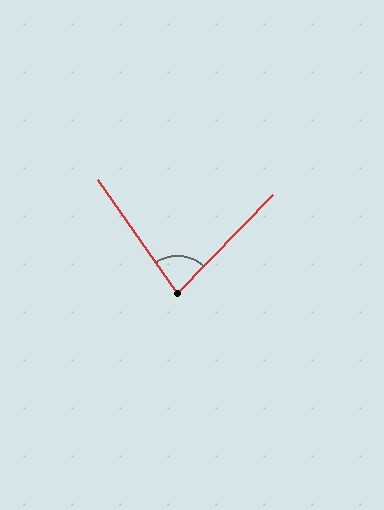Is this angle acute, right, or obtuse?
It is acute.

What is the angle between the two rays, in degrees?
Approximately 79 degrees.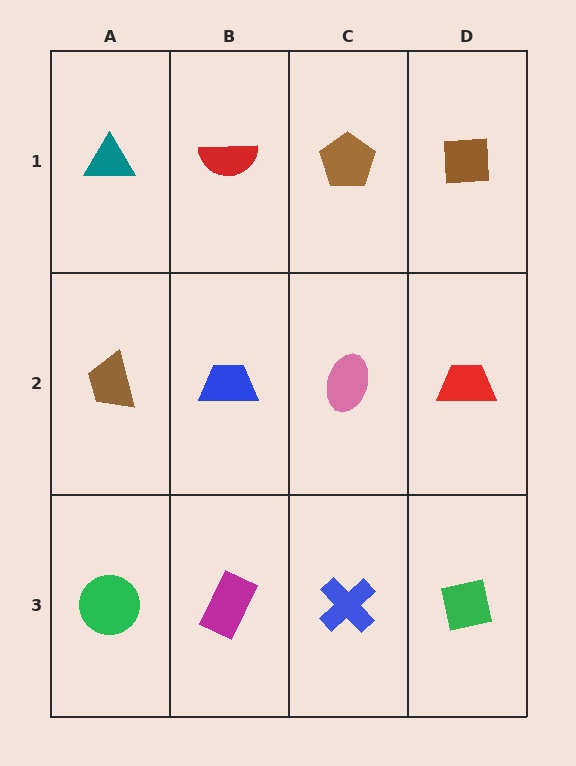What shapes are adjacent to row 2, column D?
A brown square (row 1, column D), a green square (row 3, column D), a pink ellipse (row 2, column C).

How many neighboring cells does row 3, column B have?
3.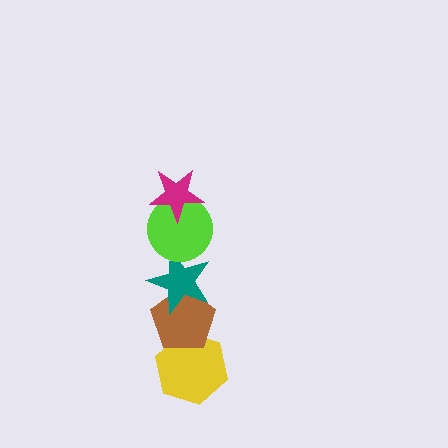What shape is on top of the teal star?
The lime circle is on top of the teal star.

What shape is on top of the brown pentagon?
The teal star is on top of the brown pentagon.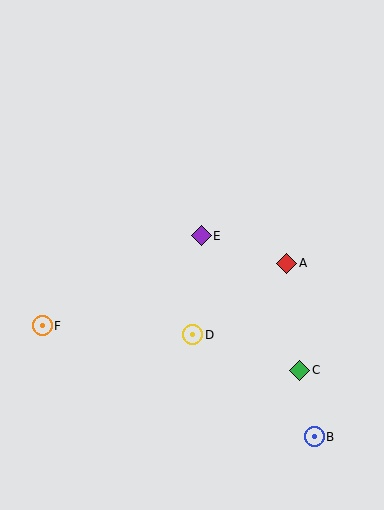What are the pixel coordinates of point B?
Point B is at (314, 437).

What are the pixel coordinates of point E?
Point E is at (201, 236).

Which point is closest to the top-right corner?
Point A is closest to the top-right corner.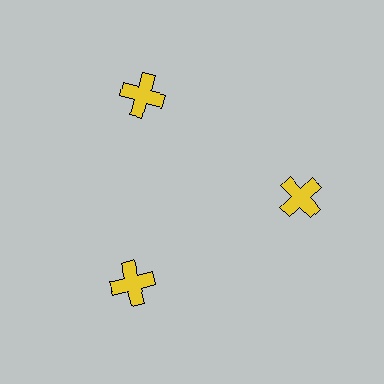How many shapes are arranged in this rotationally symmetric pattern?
There are 3 shapes, arranged in 3 groups of 1.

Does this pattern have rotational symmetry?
Yes, this pattern has 3-fold rotational symmetry. It looks the same after rotating 120 degrees around the center.